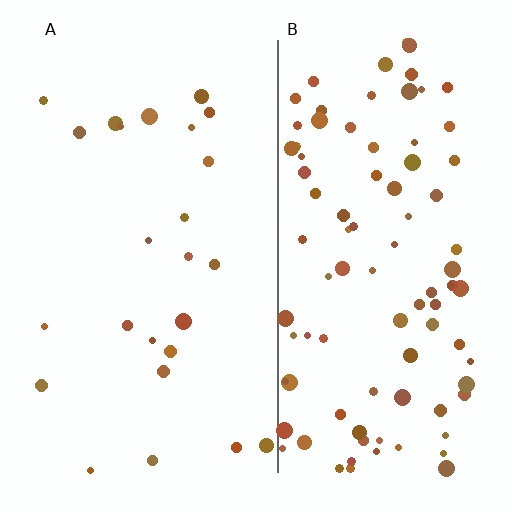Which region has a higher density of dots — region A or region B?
B (the right).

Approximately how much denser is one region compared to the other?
Approximately 3.8× — region B over region A.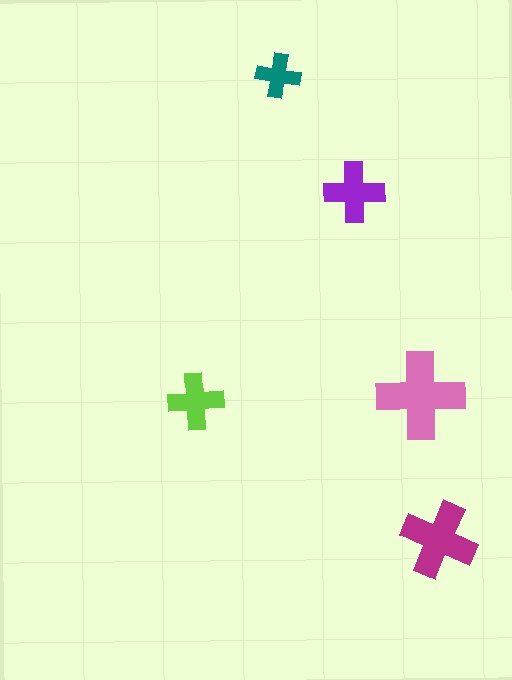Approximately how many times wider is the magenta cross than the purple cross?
About 1.5 times wider.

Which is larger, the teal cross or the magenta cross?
The magenta one.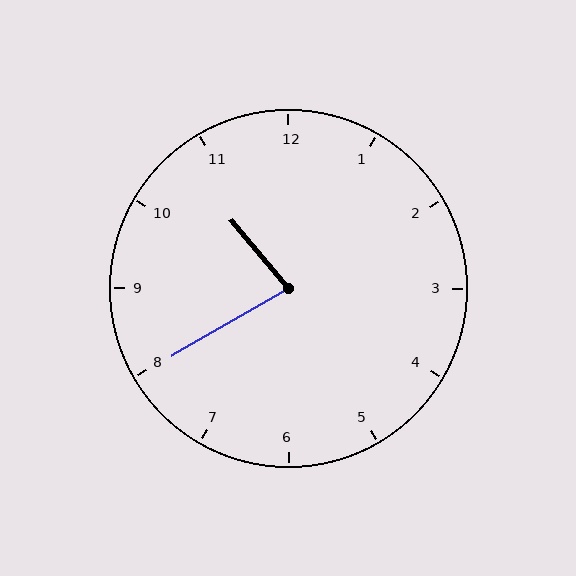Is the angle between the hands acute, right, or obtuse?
It is acute.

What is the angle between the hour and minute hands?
Approximately 80 degrees.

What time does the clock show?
10:40.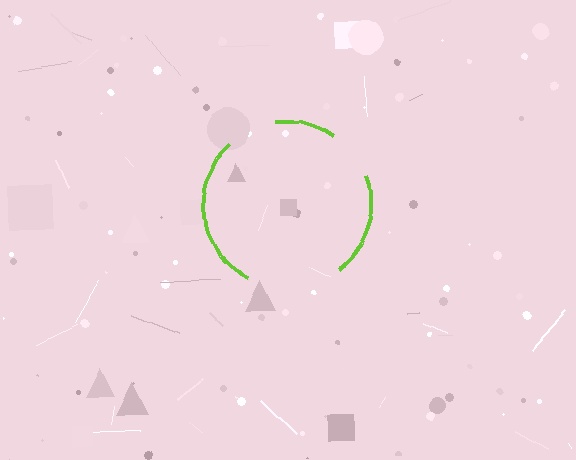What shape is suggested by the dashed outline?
The dashed outline suggests a circle.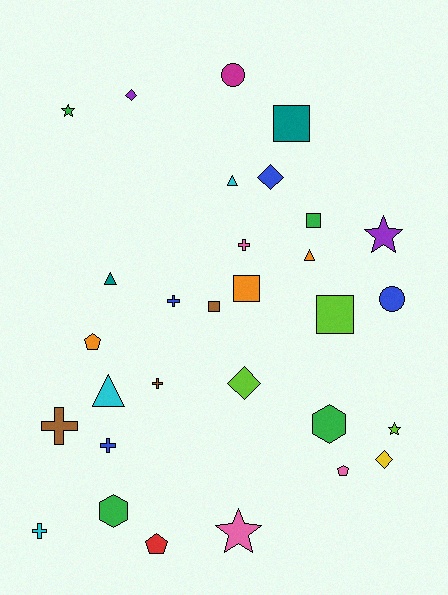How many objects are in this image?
There are 30 objects.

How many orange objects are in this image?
There are 3 orange objects.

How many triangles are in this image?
There are 4 triangles.